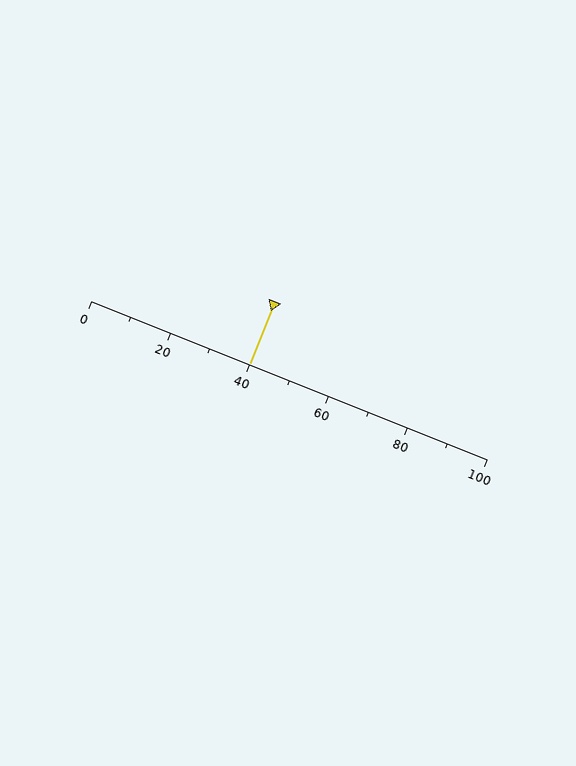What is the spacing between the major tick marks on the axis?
The major ticks are spaced 20 apart.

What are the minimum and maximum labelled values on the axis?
The axis runs from 0 to 100.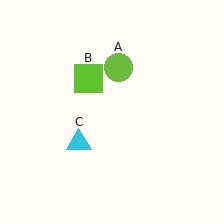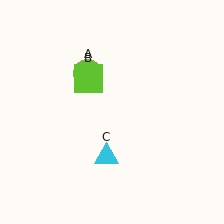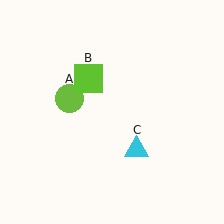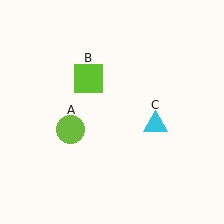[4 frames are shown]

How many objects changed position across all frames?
2 objects changed position: lime circle (object A), cyan triangle (object C).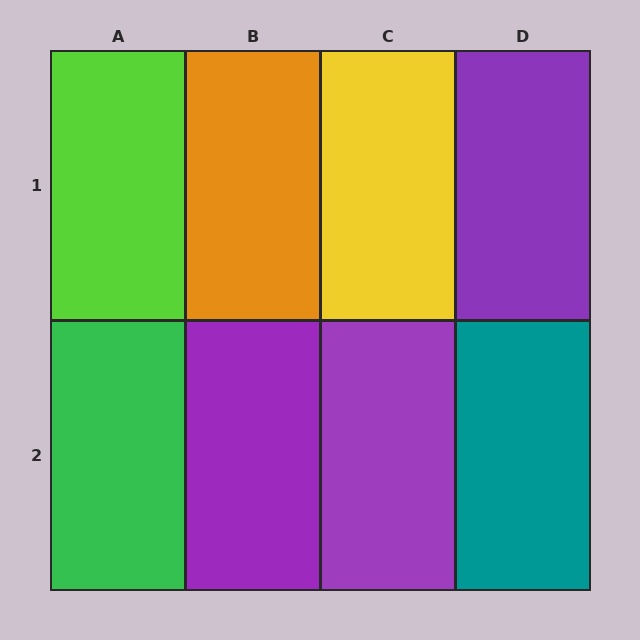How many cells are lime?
1 cell is lime.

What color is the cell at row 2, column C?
Purple.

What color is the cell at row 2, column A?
Green.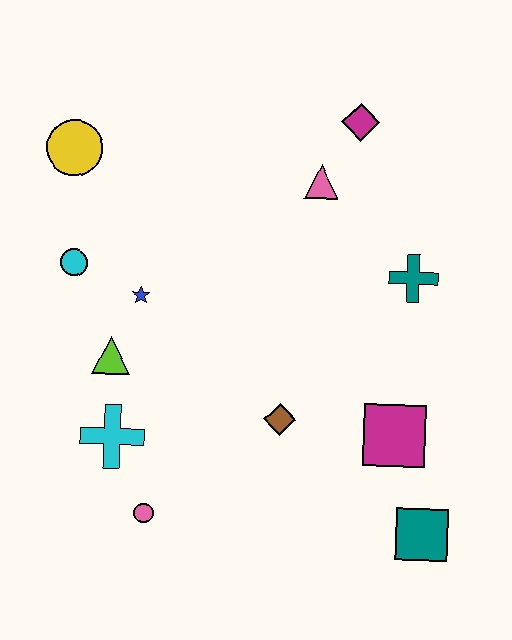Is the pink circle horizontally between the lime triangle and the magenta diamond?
Yes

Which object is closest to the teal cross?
The pink triangle is closest to the teal cross.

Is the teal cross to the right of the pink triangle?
Yes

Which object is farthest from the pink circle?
The magenta diamond is farthest from the pink circle.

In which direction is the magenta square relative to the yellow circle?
The magenta square is to the right of the yellow circle.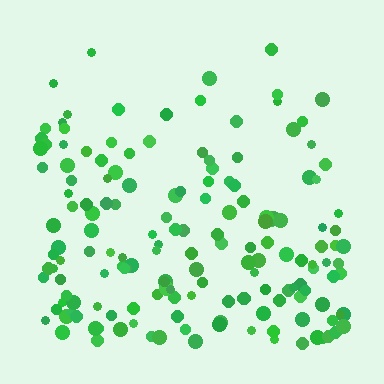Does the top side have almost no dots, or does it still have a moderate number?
Still a moderate number, just noticeably fewer than the bottom.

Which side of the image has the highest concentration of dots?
The bottom.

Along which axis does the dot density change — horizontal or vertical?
Vertical.